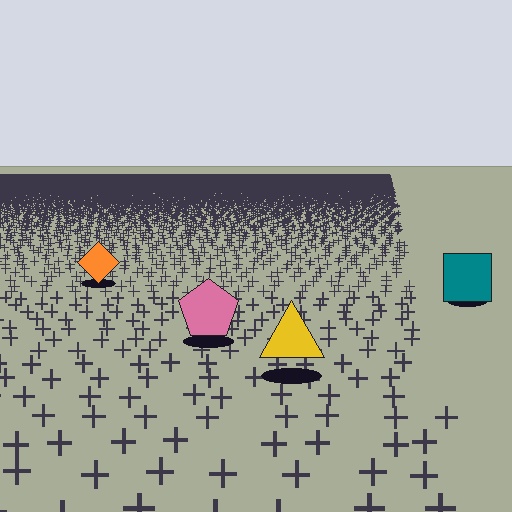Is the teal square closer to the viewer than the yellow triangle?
No. The yellow triangle is closer — you can tell from the texture gradient: the ground texture is coarser near it.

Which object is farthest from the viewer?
The orange diamond is farthest from the viewer. It appears smaller and the ground texture around it is denser.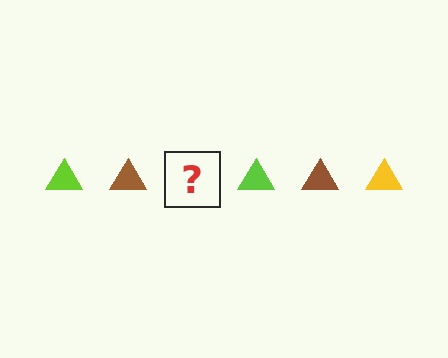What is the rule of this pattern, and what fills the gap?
The rule is that the pattern cycles through lime, brown, yellow triangles. The gap should be filled with a yellow triangle.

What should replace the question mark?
The question mark should be replaced with a yellow triangle.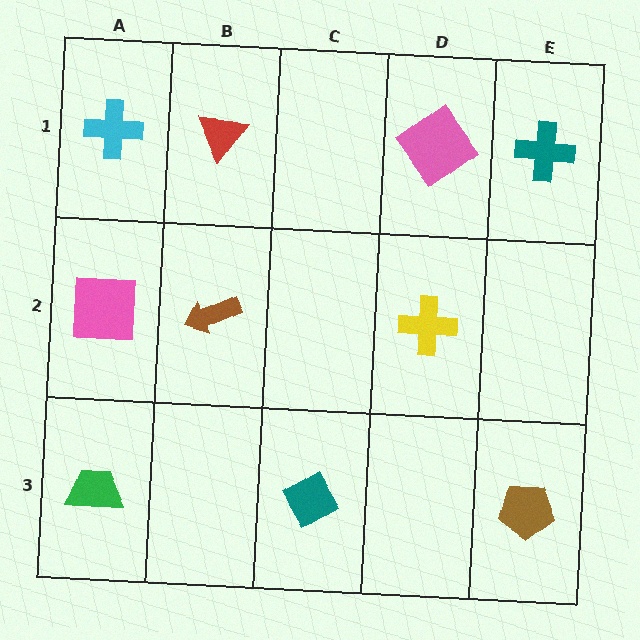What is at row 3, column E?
A brown pentagon.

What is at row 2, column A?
A pink square.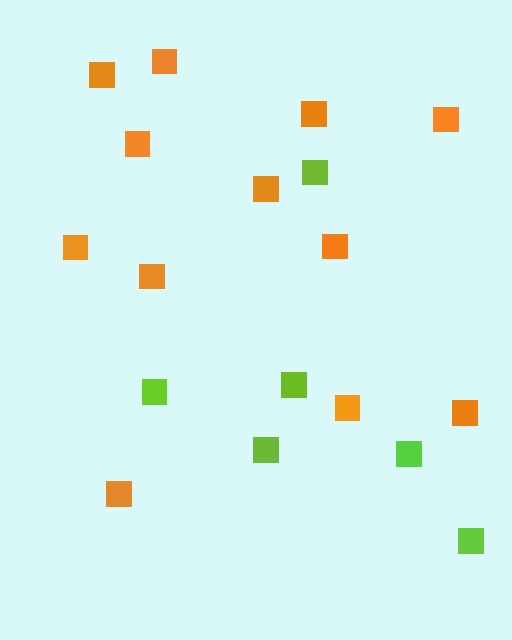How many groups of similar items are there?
There are 2 groups: one group of orange squares (12) and one group of lime squares (6).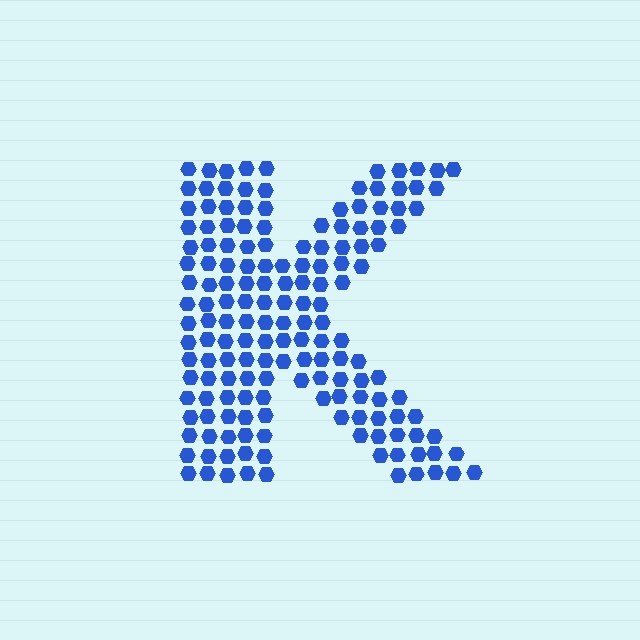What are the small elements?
The small elements are hexagons.